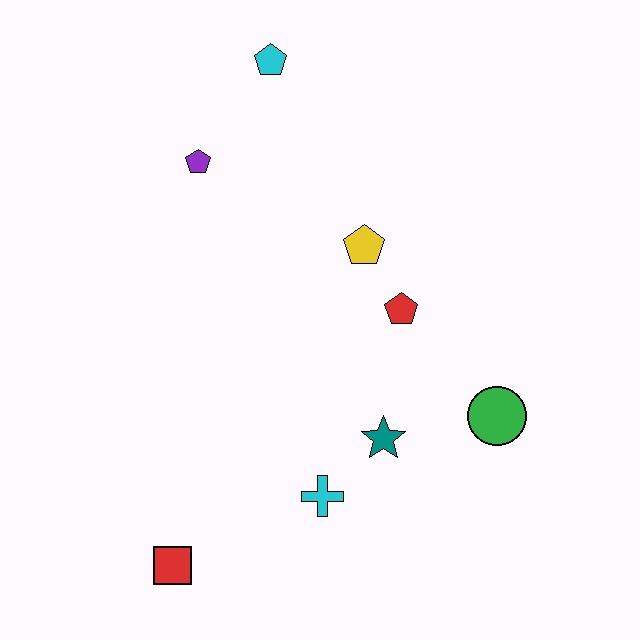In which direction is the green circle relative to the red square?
The green circle is to the right of the red square.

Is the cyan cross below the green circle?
Yes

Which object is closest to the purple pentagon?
The cyan pentagon is closest to the purple pentagon.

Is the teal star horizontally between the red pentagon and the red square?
Yes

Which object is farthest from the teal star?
The cyan pentagon is farthest from the teal star.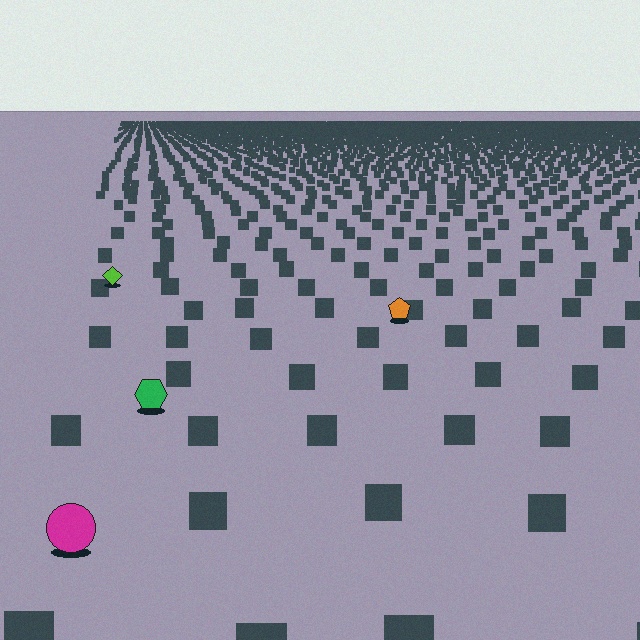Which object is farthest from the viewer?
The lime diamond is farthest from the viewer. It appears smaller and the ground texture around it is denser.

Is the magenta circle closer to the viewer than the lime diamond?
Yes. The magenta circle is closer — you can tell from the texture gradient: the ground texture is coarser near it.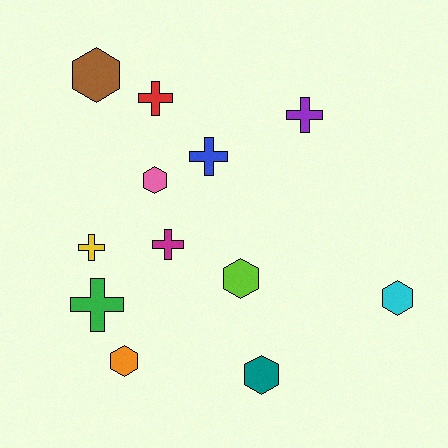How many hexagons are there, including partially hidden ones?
There are 6 hexagons.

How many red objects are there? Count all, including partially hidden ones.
There is 1 red object.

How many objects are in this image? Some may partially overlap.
There are 12 objects.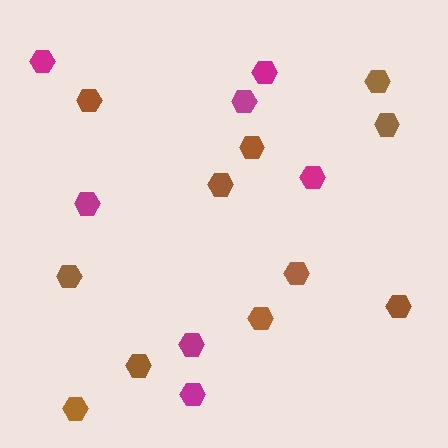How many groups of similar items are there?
There are 2 groups: one group of magenta hexagons (7) and one group of brown hexagons (11).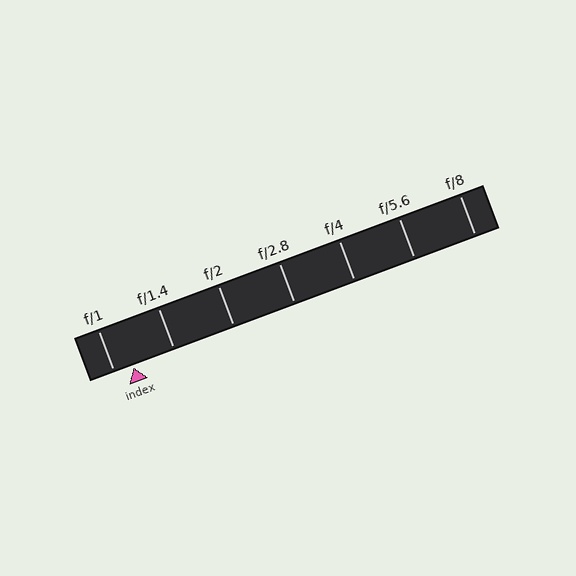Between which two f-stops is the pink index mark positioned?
The index mark is between f/1 and f/1.4.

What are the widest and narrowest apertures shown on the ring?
The widest aperture shown is f/1 and the narrowest is f/8.